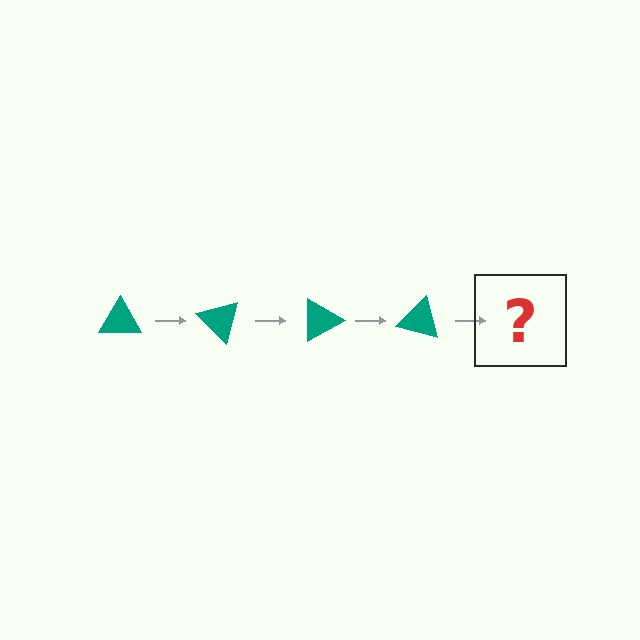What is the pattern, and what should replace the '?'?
The pattern is that the triangle rotates 45 degrees each step. The '?' should be a teal triangle rotated 180 degrees.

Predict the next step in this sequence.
The next step is a teal triangle rotated 180 degrees.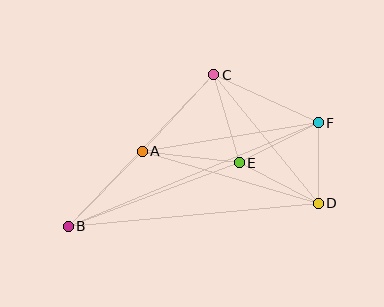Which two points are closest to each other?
Points D and F are closest to each other.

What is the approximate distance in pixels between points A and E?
The distance between A and E is approximately 98 pixels.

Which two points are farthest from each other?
Points B and F are farthest from each other.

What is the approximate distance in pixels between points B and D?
The distance between B and D is approximately 251 pixels.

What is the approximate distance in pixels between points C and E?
The distance between C and E is approximately 92 pixels.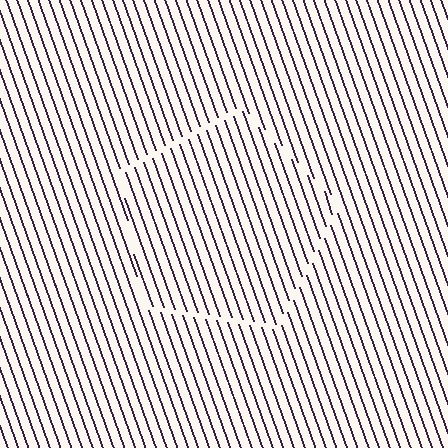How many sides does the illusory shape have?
5 sides — the line-ends trace a pentagon.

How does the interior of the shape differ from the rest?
The interior of the shape contains the same grating, shifted by half a period — the contour is defined by the phase discontinuity where line-ends from the inner and outer gratings abut.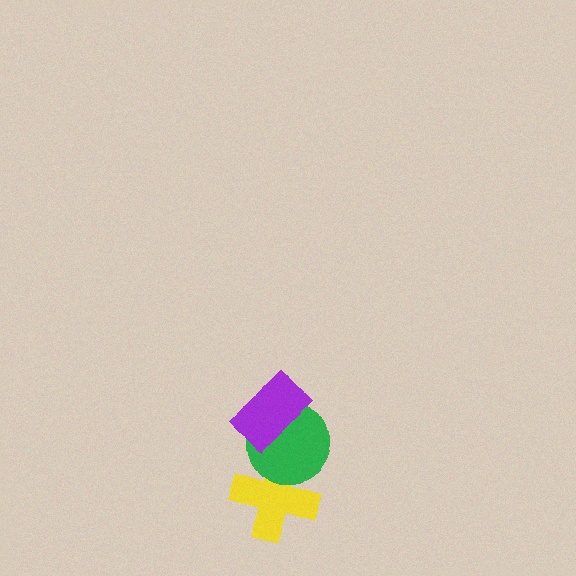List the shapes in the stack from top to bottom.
From top to bottom: the purple rectangle, the green circle, the yellow cross.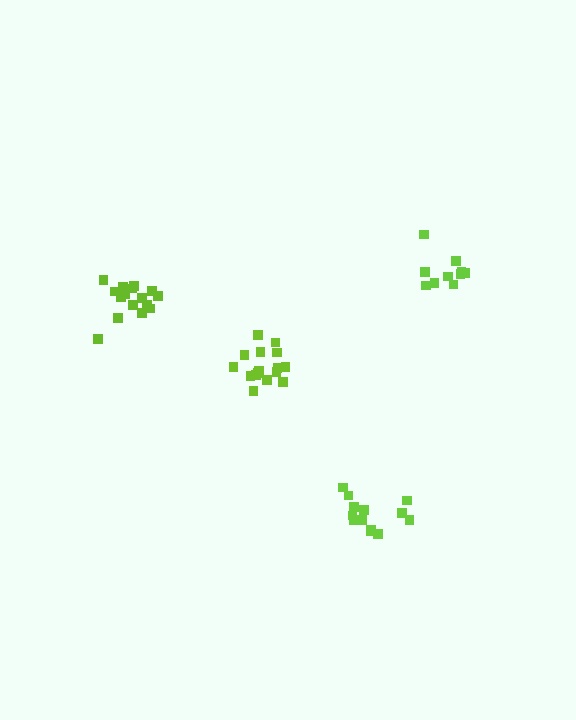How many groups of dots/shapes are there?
There are 4 groups.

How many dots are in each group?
Group 1: 10 dots, Group 2: 16 dots, Group 3: 14 dots, Group 4: 16 dots (56 total).